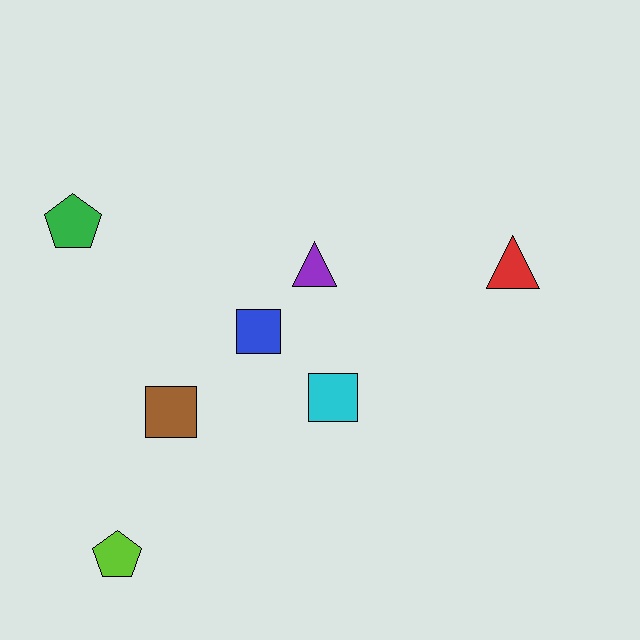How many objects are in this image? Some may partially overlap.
There are 7 objects.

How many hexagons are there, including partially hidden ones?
There are no hexagons.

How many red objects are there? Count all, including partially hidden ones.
There is 1 red object.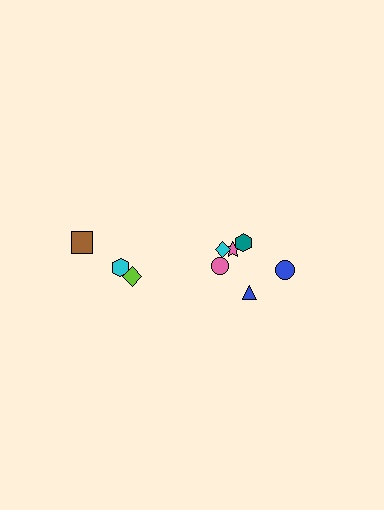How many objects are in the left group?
There are 3 objects.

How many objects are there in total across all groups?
There are 9 objects.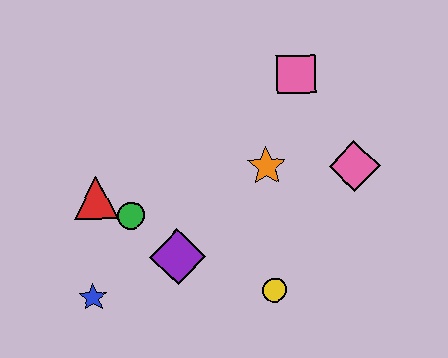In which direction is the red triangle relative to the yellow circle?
The red triangle is to the left of the yellow circle.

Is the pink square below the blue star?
No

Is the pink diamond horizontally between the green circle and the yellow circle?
No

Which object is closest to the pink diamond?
The orange star is closest to the pink diamond.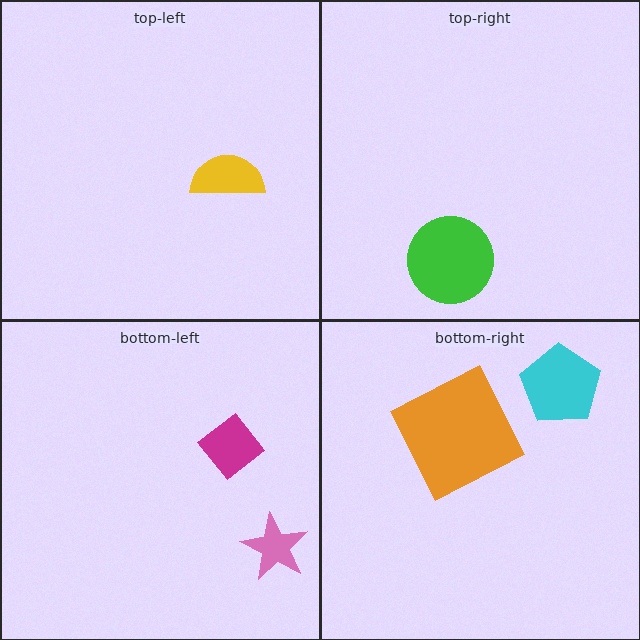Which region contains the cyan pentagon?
The bottom-right region.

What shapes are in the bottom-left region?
The magenta diamond, the pink star.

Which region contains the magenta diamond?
The bottom-left region.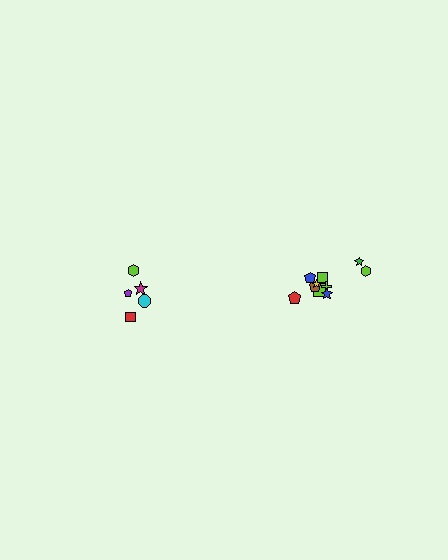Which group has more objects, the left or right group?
The right group.